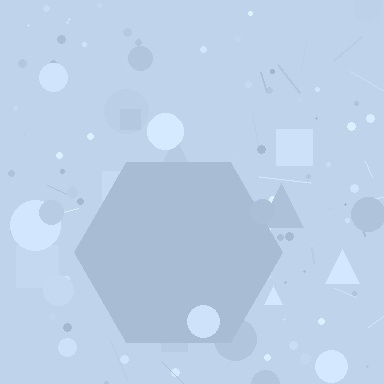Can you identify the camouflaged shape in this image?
The camouflaged shape is a hexagon.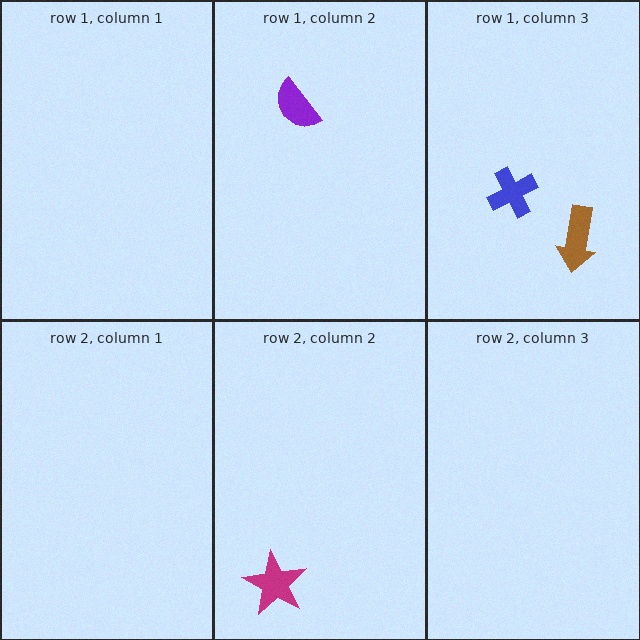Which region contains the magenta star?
The row 2, column 2 region.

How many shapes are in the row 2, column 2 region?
1.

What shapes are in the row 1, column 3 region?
The brown arrow, the blue cross.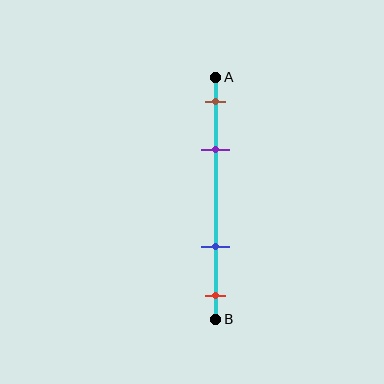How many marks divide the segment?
There are 4 marks dividing the segment.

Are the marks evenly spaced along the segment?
No, the marks are not evenly spaced.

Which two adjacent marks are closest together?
The brown and purple marks are the closest adjacent pair.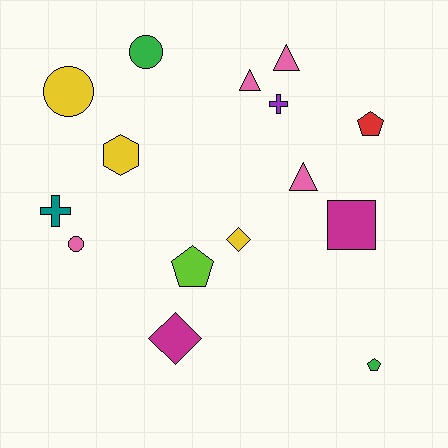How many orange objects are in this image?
There are no orange objects.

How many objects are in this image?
There are 15 objects.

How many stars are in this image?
There are no stars.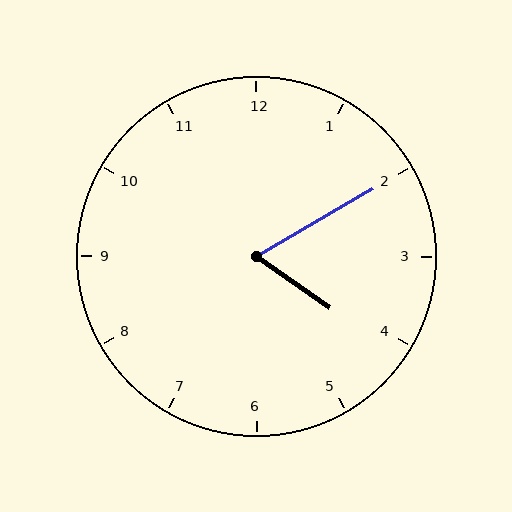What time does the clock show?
4:10.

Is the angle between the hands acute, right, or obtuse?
It is acute.